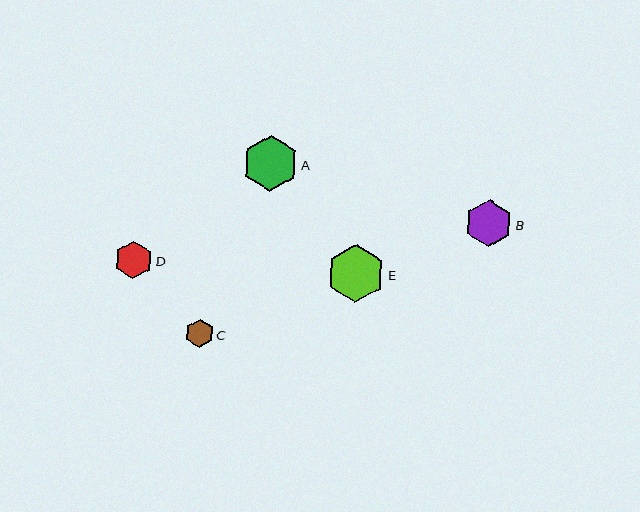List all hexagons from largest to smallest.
From largest to smallest: E, A, B, D, C.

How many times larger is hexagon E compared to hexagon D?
Hexagon E is approximately 1.6 times the size of hexagon D.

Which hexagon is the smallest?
Hexagon C is the smallest with a size of approximately 28 pixels.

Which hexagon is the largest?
Hexagon E is the largest with a size of approximately 58 pixels.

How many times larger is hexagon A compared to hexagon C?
Hexagon A is approximately 2.0 times the size of hexagon C.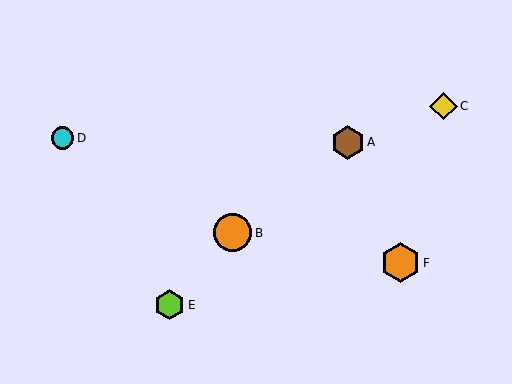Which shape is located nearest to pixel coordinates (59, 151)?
The cyan circle (labeled D) at (63, 138) is nearest to that location.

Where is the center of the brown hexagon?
The center of the brown hexagon is at (348, 142).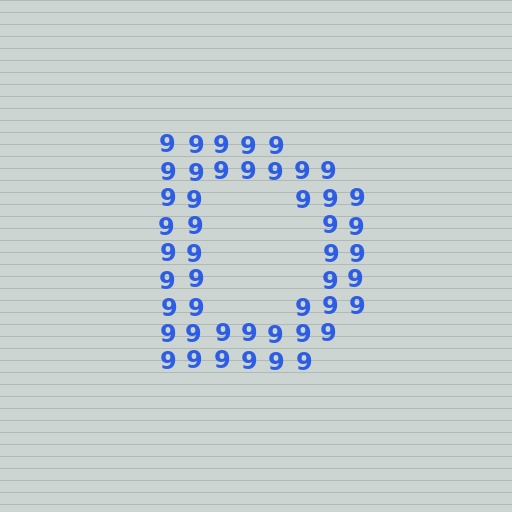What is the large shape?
The large shape is the letter D.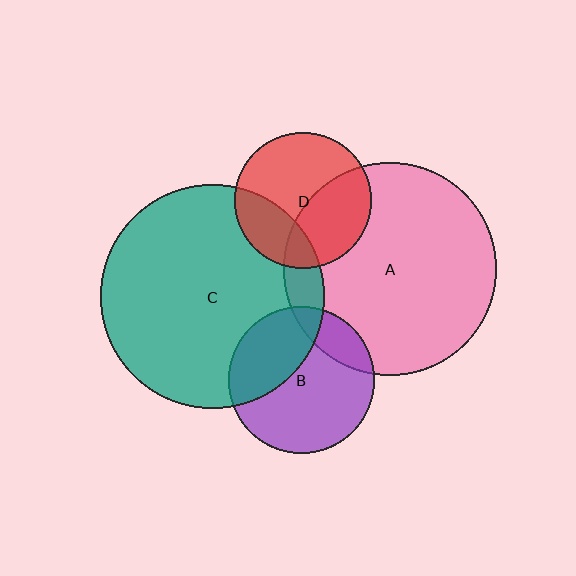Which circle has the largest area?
Circle C (teal).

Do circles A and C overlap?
Yes.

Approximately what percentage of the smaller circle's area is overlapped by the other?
Approximately 10%.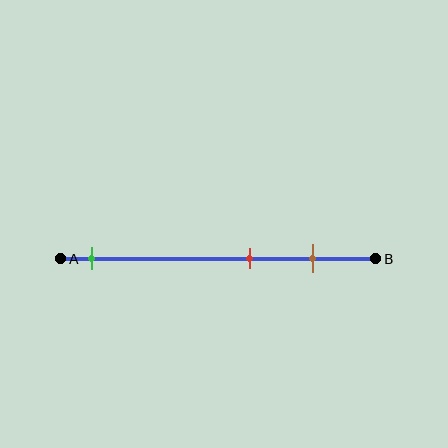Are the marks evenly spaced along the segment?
No, the marks are not evenly spaced.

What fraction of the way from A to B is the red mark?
The red mark is approximately 60% (0.6) of the way from A to B.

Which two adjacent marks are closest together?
The red and brown marks are the closest adjacent pair.